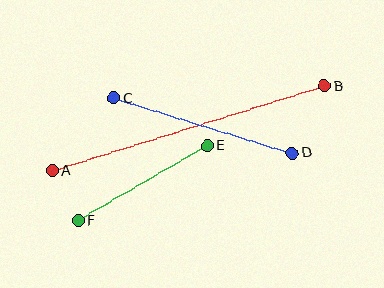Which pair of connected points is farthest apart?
Points A and B are farthest apart.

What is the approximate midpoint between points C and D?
The midpoint is at approximately (203, 126) pixels.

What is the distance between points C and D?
The distance is approximately 187 pixels.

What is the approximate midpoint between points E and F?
The midpoint is at approximately (143, 183) pixels.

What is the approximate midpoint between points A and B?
The midpoint is at approximately (188, 128) pixels.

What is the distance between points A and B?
The distance is approximately 285 pixels.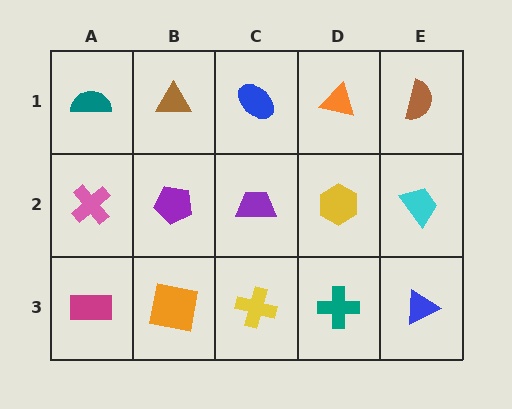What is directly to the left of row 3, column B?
A magenta rectangle.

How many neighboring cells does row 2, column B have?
4.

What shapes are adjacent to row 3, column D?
A yellow hexagon (row 2, column D), a yellow cross (row 3, column C), a blue triangle (row 3, column E).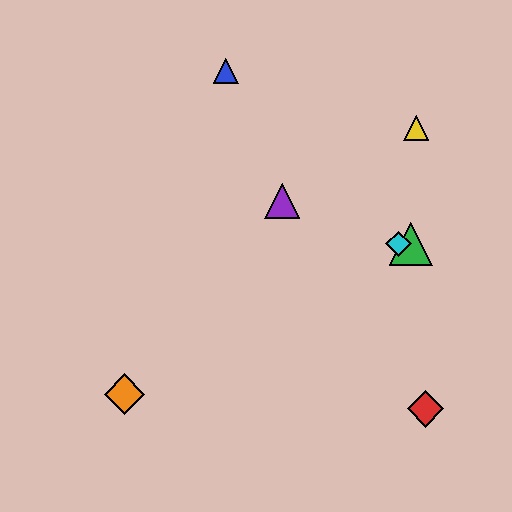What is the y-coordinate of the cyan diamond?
The cyan diamond is at y≈244.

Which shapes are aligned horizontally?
The green triangle, the cyan diamond are aligned horizontally.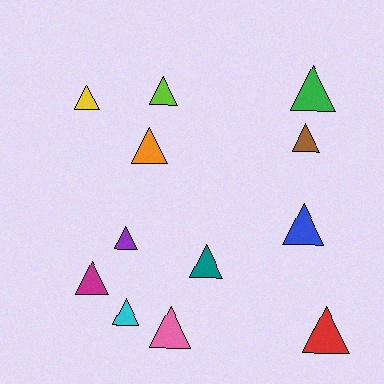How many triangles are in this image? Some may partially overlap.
There are 12 triangles.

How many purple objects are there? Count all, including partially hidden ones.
There is 1 purple object.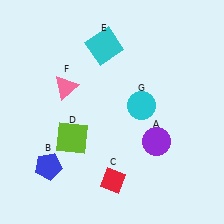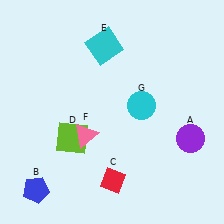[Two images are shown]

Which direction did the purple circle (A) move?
The purple circle (A) moved right.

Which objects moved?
The objects that moved are: the purple circle (A), the blue pentagon (B), the pink triangle (F).